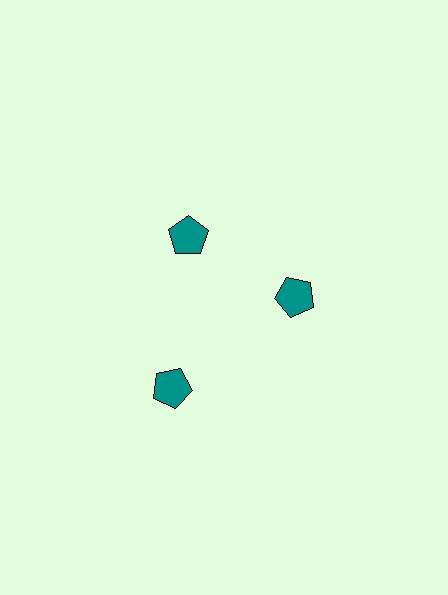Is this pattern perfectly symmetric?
No. The 3 teal pentagons are arranged in a ring, but one element near the 7 o'clock position is pushed outward from the center, breaking the 3-fold rotational symmetry.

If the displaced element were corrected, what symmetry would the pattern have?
It would have 3-fold rotational symmetry — the pattern would map onto itself every 120 degrees.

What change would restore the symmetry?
The symmetry would be restored by moving it inward, back onto the ring so that all 3 pentagons sit at equal angles and equal distance from the center.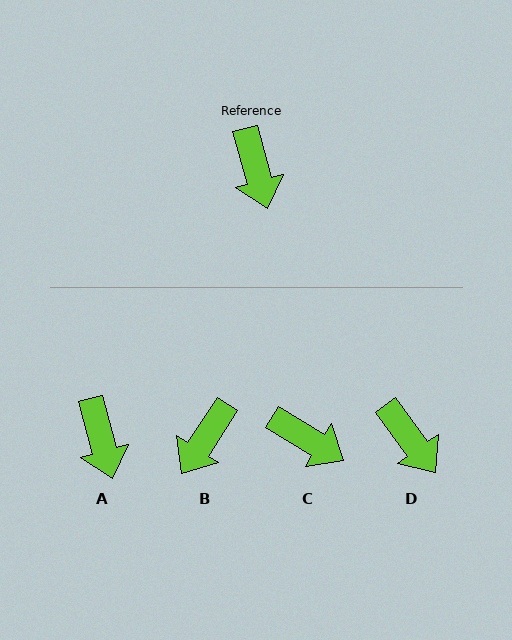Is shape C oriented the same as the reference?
No, it is off by about 43 degrees.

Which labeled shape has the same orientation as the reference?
A.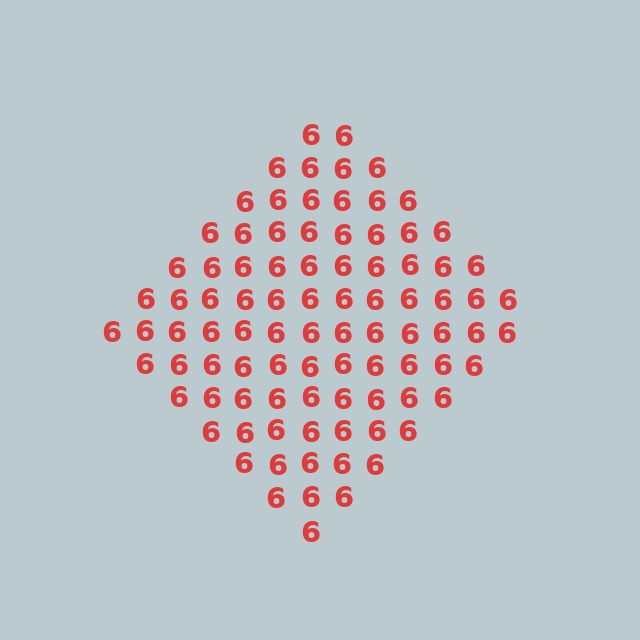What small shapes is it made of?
It is made of small digit 6's.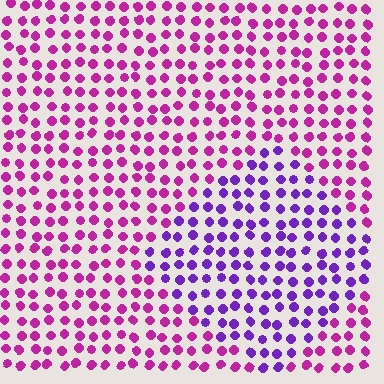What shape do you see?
I see a diamond.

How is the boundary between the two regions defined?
The boundary is defined purely by a slight shift in hue (about 41 degrees). Spacing, size, and orientation are identical on both sides.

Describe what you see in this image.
The image is filled with small magenta elements in a uniform arrangement. A diamond-shaped region is visible where the elements are tinted to a slightly different hue, forming a subtle color boundary.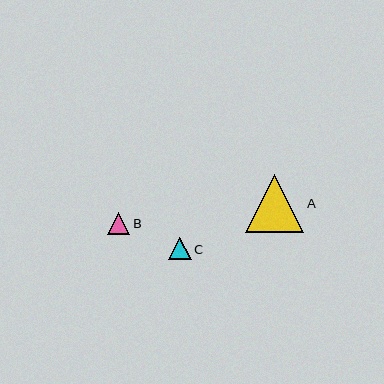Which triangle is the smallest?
Triangle B is the smallest with a size of approximately 22 pixels.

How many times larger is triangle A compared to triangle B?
Triangle A is approximately 2.6 times the size of triangle B.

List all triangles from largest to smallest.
From largest to smallest: A, C, B.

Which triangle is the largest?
Triangle A is the largest with a size of approximately 58 pixels.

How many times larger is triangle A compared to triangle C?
Triangle A is approximately 2.6 times the size of triangle C.